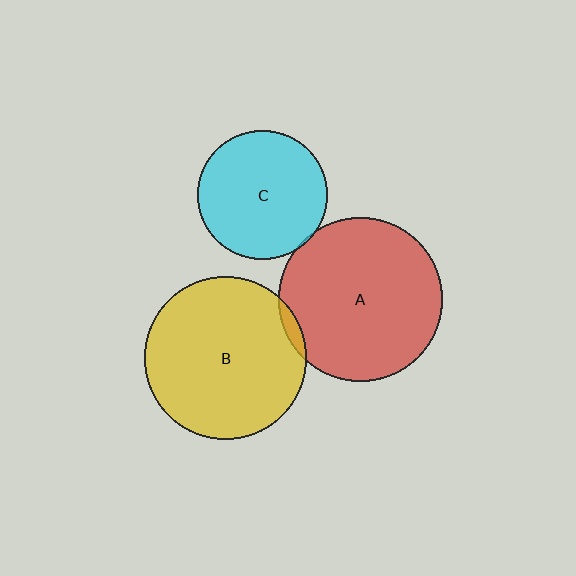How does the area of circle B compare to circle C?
Approximately 1.6 times.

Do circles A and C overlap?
Yes.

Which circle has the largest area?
Circle A (red).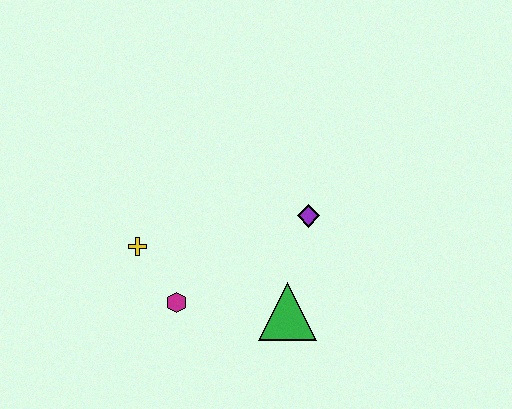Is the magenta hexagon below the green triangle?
No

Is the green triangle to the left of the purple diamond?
Yes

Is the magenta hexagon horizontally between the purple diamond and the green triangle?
No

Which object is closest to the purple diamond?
The green triangle is closest to the purple diamond.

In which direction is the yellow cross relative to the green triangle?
The yellow cross is to the left of the green triangle.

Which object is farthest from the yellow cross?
The purple diamond is farthest from the yellow cross.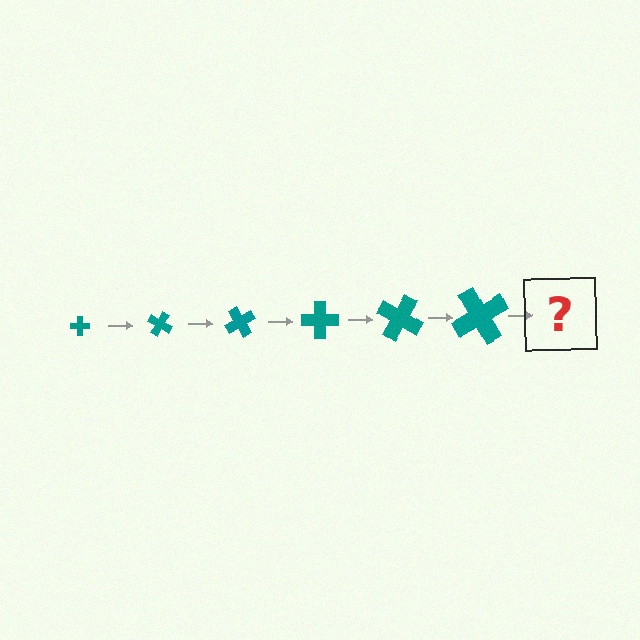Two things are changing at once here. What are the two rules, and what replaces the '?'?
The two rules are that the cross grows larger each step and it rotates 30 degrees each step. The '?' should be a cross, larger than the previous one and rotated 180 degrees from the start.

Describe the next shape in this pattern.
It should be a cross, larger than the previous one and rotated 180 degrees from the start.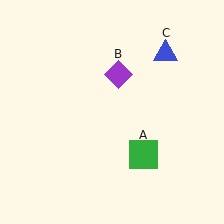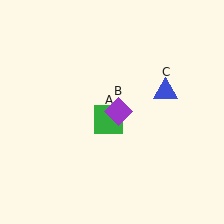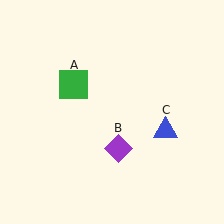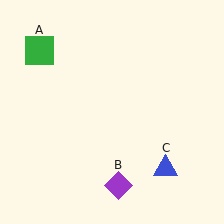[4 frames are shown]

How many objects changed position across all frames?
3 objects changed position: green square (object A), purple diamond (object B), blue triangle (object C).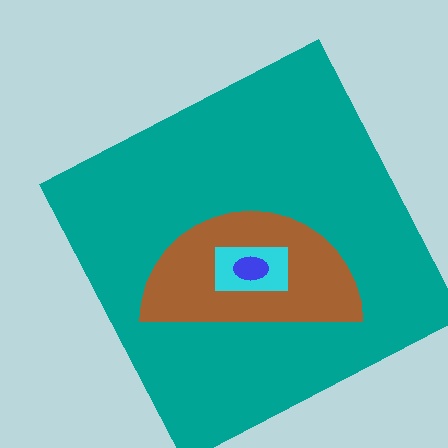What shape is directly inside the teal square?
The brown semicircle.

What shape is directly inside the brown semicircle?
The cyan rectangle.